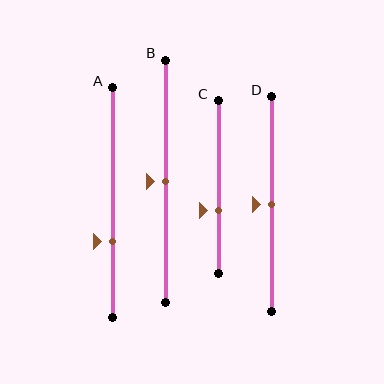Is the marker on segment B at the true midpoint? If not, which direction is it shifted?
Yes, the marker on segment B is at the true midpoint.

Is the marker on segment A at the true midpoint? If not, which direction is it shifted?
No, the marker on segment A is shifted downward by about 17% of the segment length.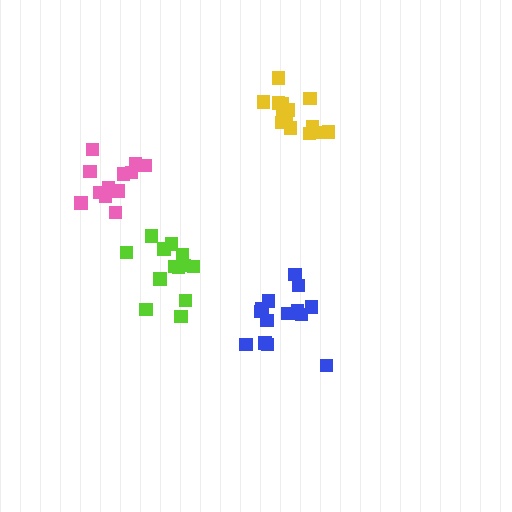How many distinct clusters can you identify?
There are 4 distinct clusters.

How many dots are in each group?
Group 1: 14 dots, Group 2: 13 dots, Group 3: 13 dots, Group 4: 14 dots (54 total).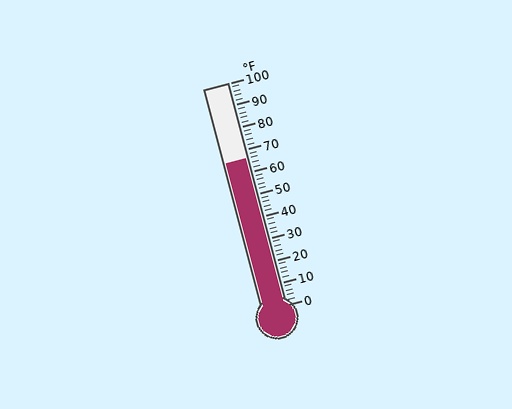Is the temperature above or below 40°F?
The temperature is above 40°F.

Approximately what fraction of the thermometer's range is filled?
The thermometer is filled to approximately 65% of its range.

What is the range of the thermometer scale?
The thermometer scale ranges from 0°F to 100°F.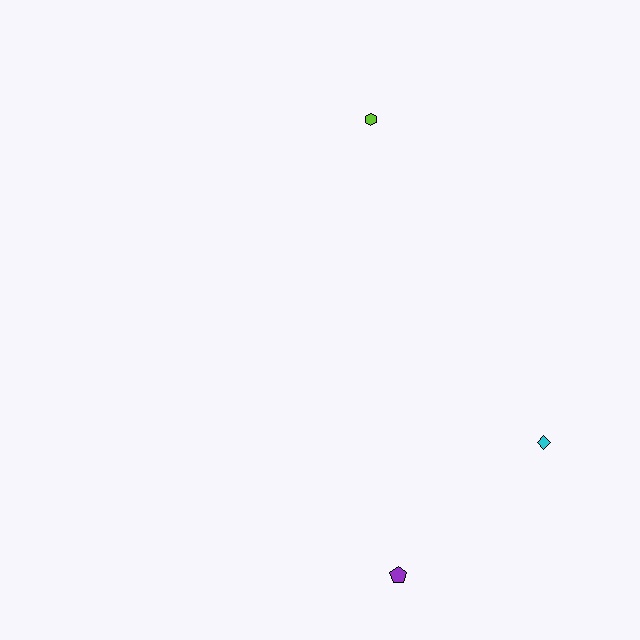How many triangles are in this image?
There are no triangles.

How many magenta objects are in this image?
There are no magenta objects.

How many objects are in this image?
There are 3 objects.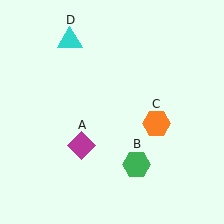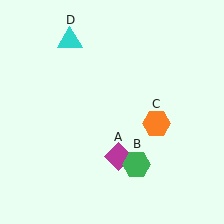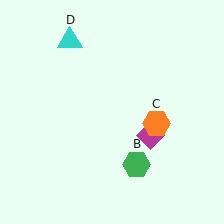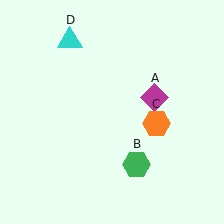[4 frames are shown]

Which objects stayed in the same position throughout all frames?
Green hexagon (object B) and orange hexagon (object C) and cyan triangle (object D) remained stationary.